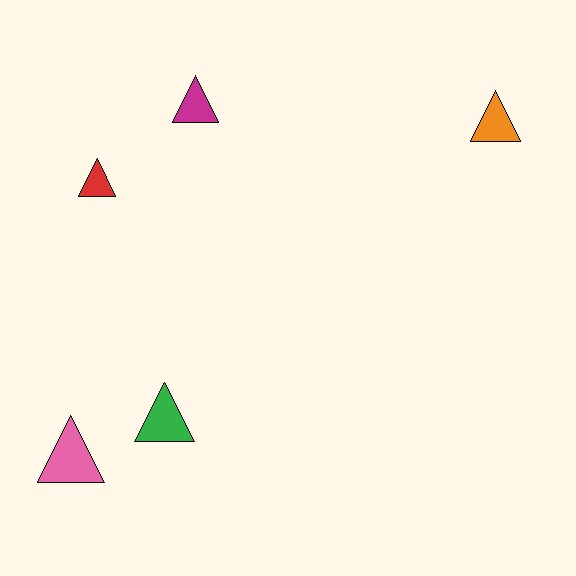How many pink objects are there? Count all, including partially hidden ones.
There is 1 pink object.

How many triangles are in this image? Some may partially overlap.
There are 5 triangles.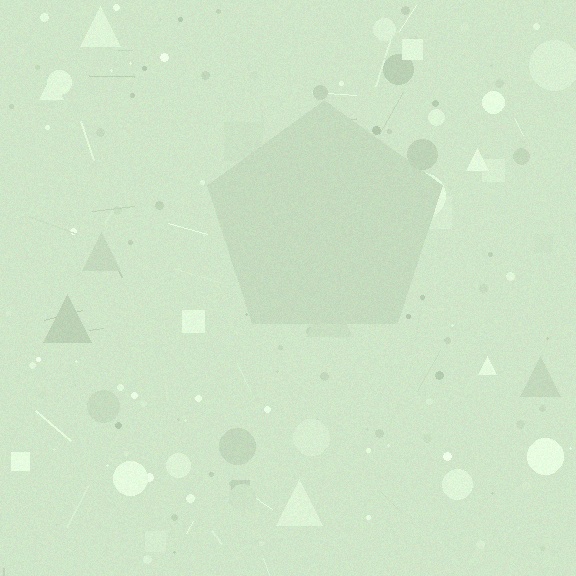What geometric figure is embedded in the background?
A pentagon is embedded in the background.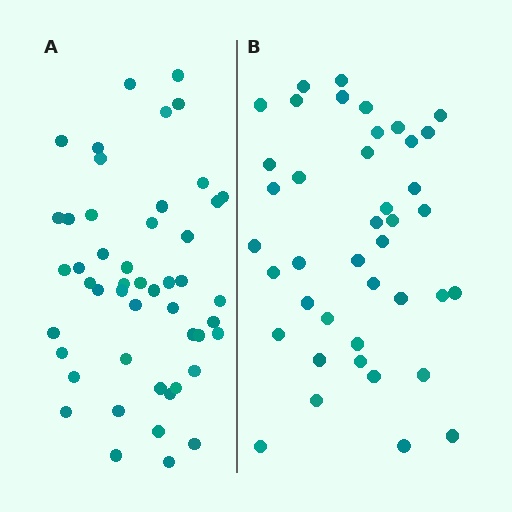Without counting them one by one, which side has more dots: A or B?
Region A (the left region) has more dots.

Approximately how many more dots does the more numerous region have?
Region A has roughly 8 or so more dots than region B.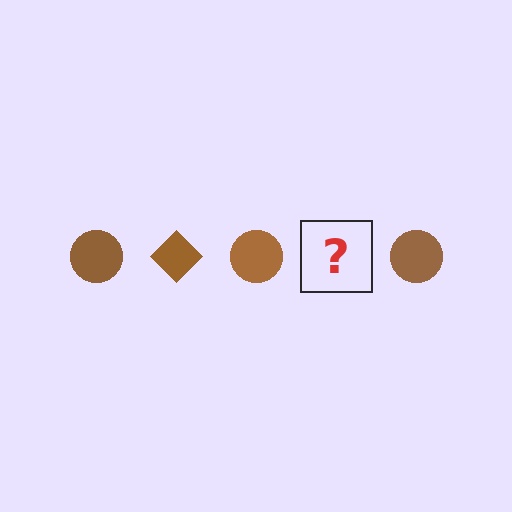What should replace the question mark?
The question mark should be replaced with a brown diamond.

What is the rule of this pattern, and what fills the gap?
The rule is that the pattern cycles through circle, diamond shapes in brown. The gap should be filled with a brown diamond.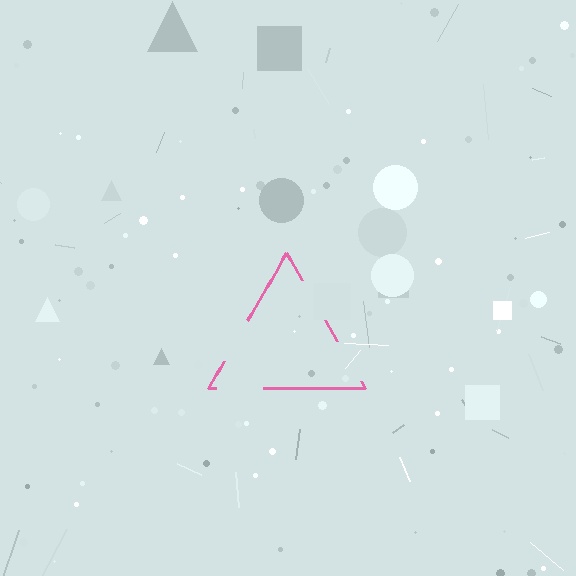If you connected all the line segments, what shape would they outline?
They would outline a triangle.